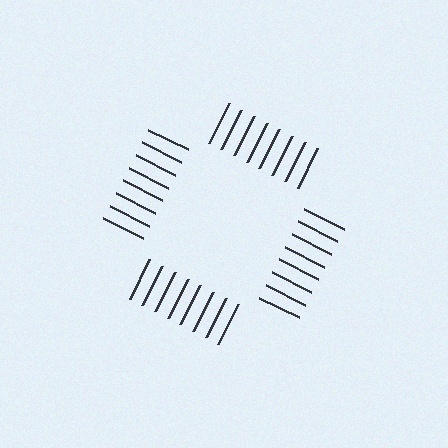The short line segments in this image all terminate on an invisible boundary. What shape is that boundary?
An illusory square — the line segments terminate on its edges but no continuous stroke is drawn.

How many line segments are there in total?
32 — 8 along each of the 4 edges.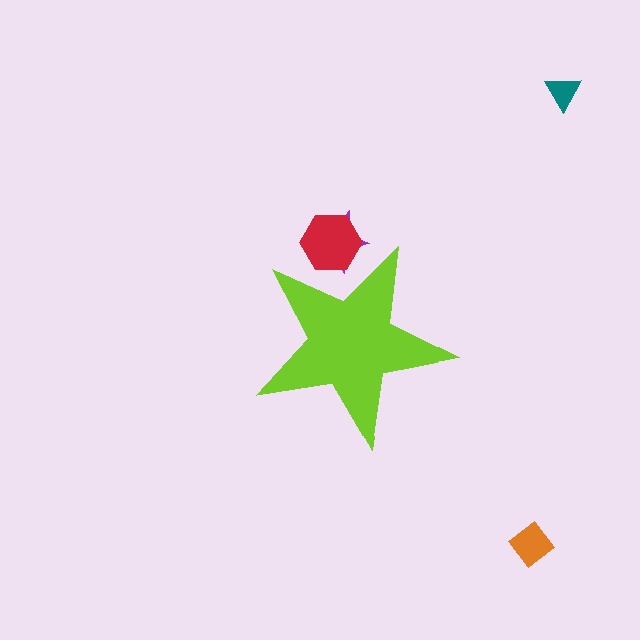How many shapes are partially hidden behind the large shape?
2 shapes are partially hidden.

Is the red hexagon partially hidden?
Yes, the red hexagon is partially hidden behind the lime star.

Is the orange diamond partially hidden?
No, the orange diamond is fully visible.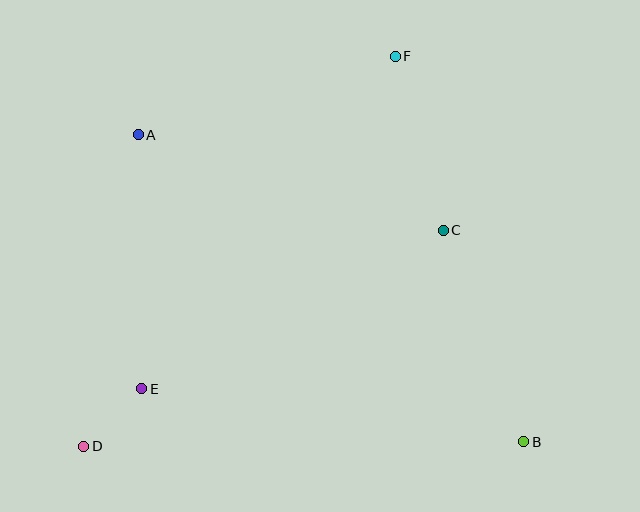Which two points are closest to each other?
Points D and E are closest to each other.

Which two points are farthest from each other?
Points D and F are farthest from each other.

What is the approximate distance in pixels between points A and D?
The distance between A and D is approximately 316 pixels.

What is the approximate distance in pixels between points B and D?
The distance between B and D is approximately 440 pixels.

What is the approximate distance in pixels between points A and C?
The distance between A and C is approximately 320 pixels.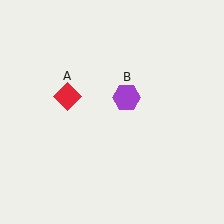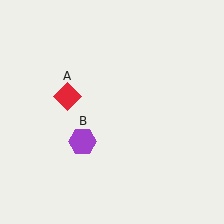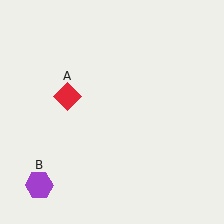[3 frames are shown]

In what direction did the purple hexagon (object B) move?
The purple hexagon (object B) moved down and to the left.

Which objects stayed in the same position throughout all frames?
Red diamond (object A) remained stationary.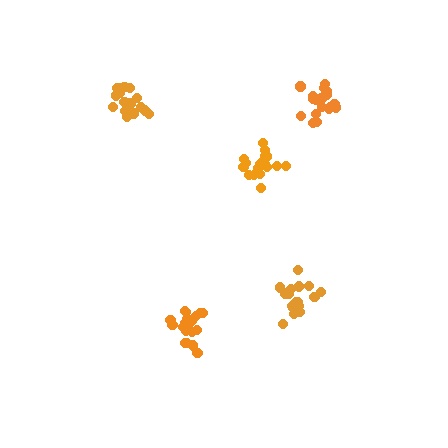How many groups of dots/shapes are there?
There are 5 groups.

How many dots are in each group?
Group 1: 19 dots, Group 2: 17 dots, Group 3: 18 dots, Group 4: 20 dots, Group 5: 21 dots (95 total).